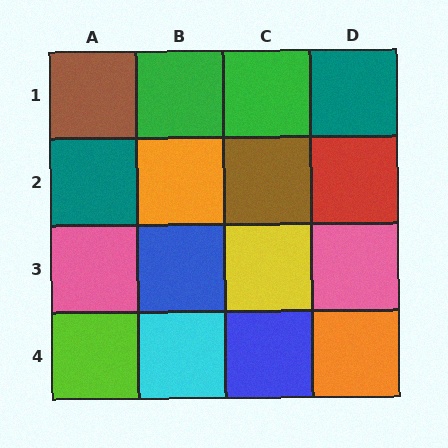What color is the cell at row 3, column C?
Yellow.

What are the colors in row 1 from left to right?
Brown, green, green, teal.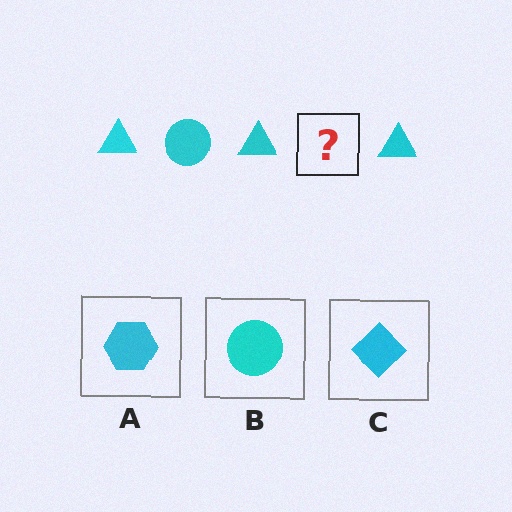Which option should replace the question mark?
Option B.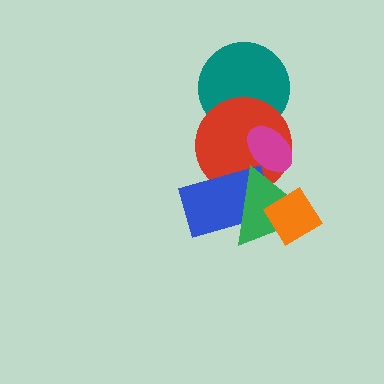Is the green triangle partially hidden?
Yes, it is partially covered by another shape.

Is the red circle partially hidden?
Yes, it is partially covered by another shape.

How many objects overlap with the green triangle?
4 objects overlap with the green triangle.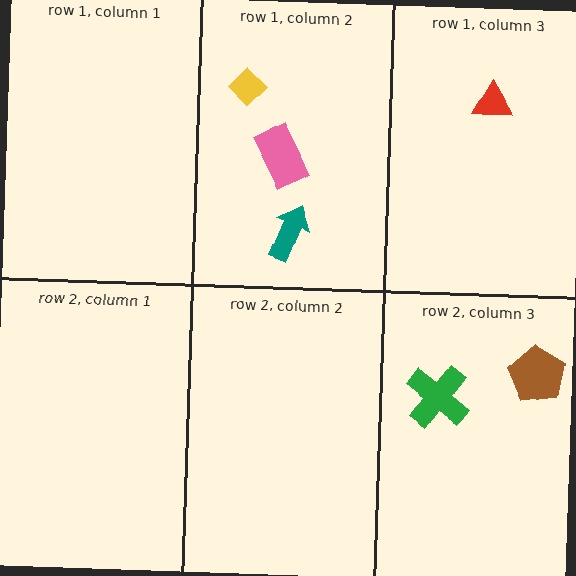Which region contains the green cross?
The row 2, column 3 region.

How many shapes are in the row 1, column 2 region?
3.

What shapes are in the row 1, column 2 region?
The pink rectangle, the yellow diamond, the teal arrow.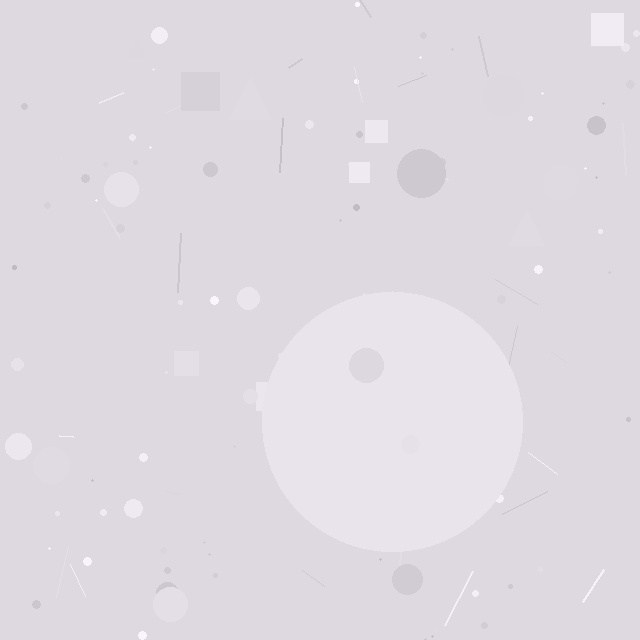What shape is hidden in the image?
A circle is hidden in the image.